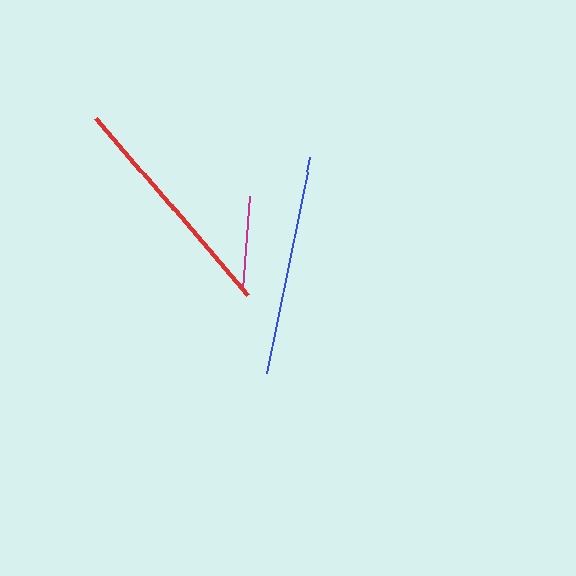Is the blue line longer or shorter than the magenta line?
The blue line is longer than the magenta line.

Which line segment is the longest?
The red line is the longest at approximately 234 pixels.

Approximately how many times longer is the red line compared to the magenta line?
The red line is approximately 2.5 times the length of the magenta line.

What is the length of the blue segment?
The blue segment is approximately 221 pixels long.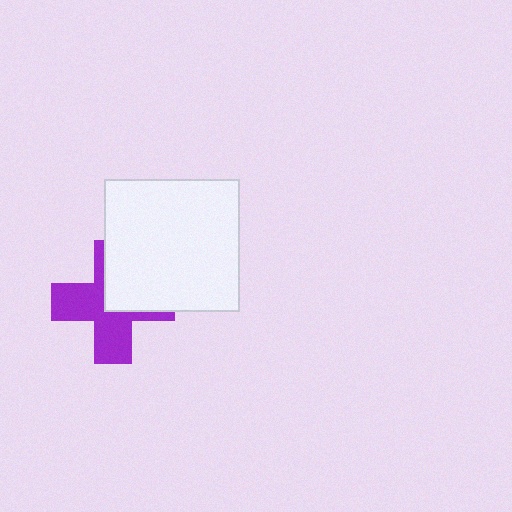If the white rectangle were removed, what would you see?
You would see the complete purple cross.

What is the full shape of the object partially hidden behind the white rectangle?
The partially hidden object is a purple cross.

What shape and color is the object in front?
The object in front is a white rectangle.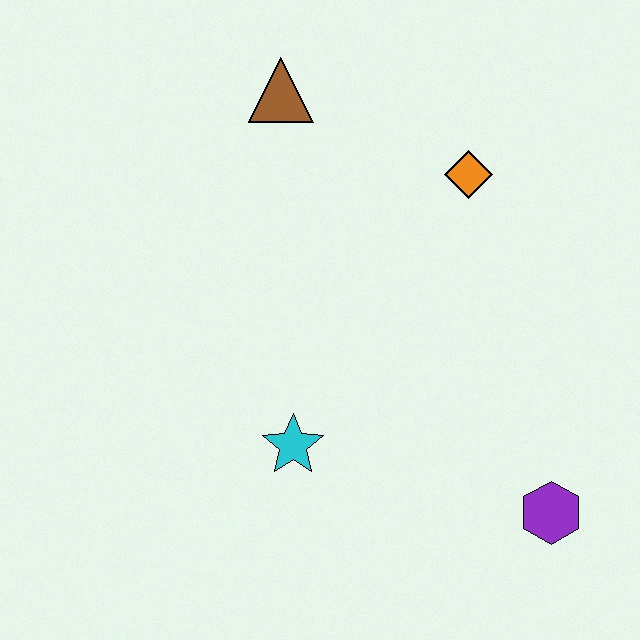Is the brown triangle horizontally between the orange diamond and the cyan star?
No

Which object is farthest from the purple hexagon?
The brown triangle is farthest from the purple hexagon.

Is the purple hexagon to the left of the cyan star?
No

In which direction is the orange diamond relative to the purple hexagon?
The orange diamond is above the purple hexagon.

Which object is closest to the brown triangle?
The orange diamond is closest to the brown triangle.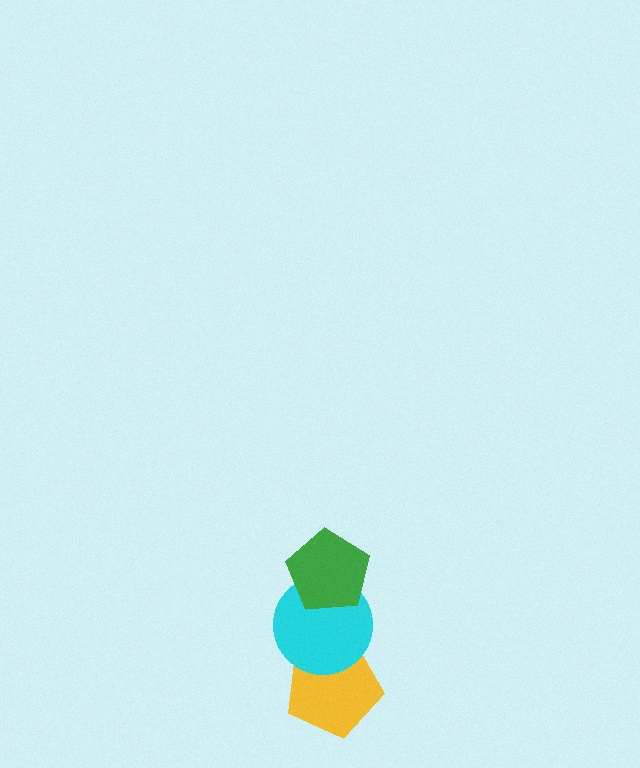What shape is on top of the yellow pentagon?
The cyan circle is on top of the yellow pentagon.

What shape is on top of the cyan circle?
The green pentagon is on top of the cyan circle.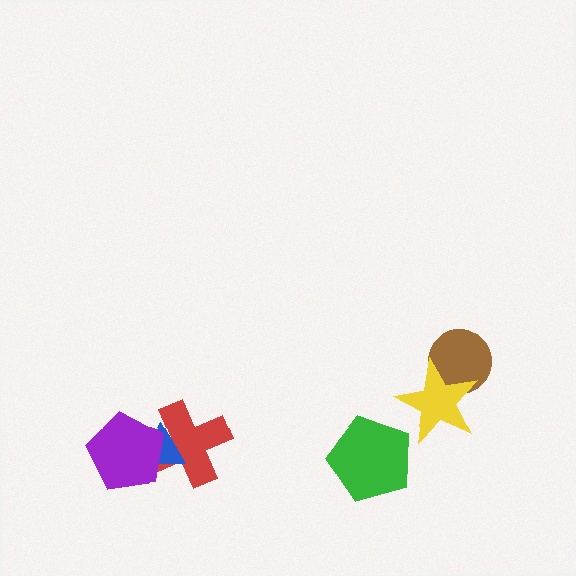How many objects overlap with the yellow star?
1 object overlaps with the yellow star.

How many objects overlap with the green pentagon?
0 objects overlap with the green pentagon.